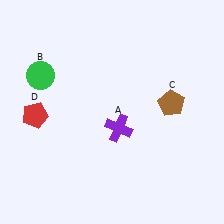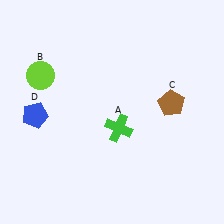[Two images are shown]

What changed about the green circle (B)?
In Image 1, B is green. In Image 2, it changed to lime.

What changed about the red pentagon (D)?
In Image 1, D is red. In Image 2, it changed to blue.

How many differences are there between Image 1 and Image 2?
There are 3 differences between the two images.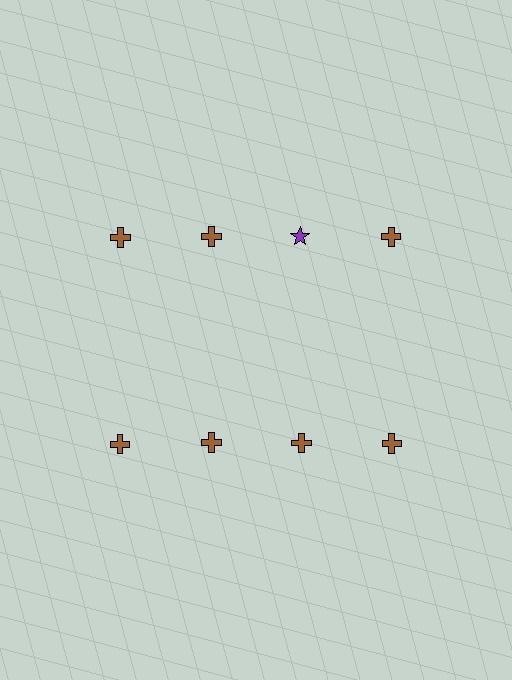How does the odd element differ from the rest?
It differs in both color (purple instead of brown) and shape (star instead of cross).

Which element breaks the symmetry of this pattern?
The purple star in the top row, center column breaks the symmetry. All other shapes are brown crosses.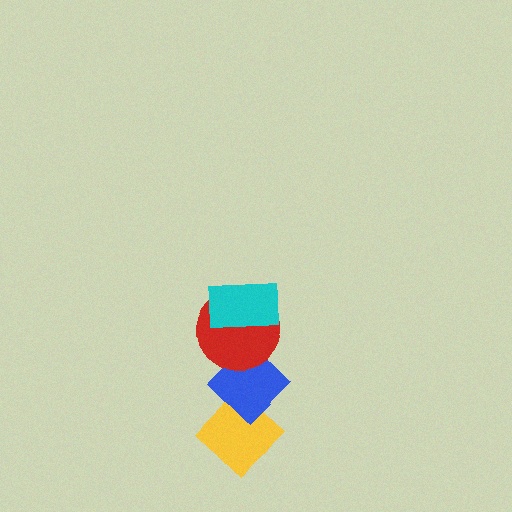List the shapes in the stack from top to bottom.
From top to bottom: the cyan rectangle, the red circle, the blue diamond, the yellow diamond.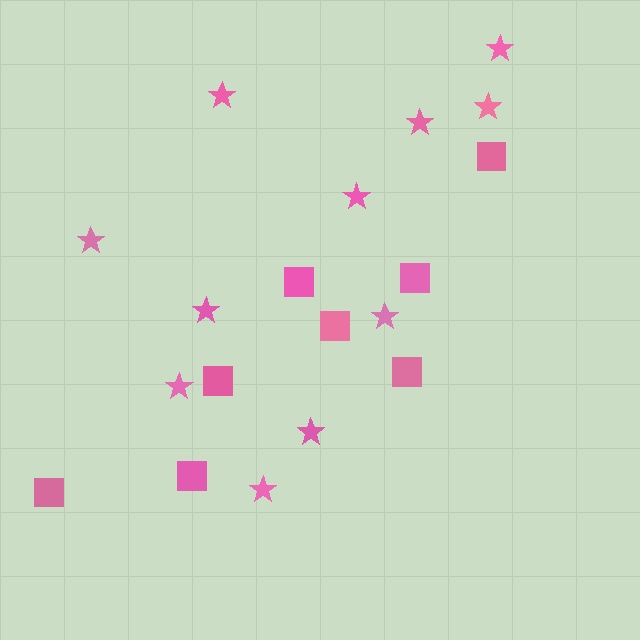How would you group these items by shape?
There are 2 groups: one group of stars (11) and one group of squares (8).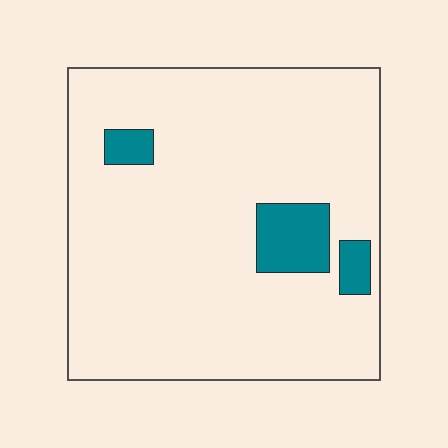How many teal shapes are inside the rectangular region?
3.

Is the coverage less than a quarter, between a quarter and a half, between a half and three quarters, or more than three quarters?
Less than a quarter.